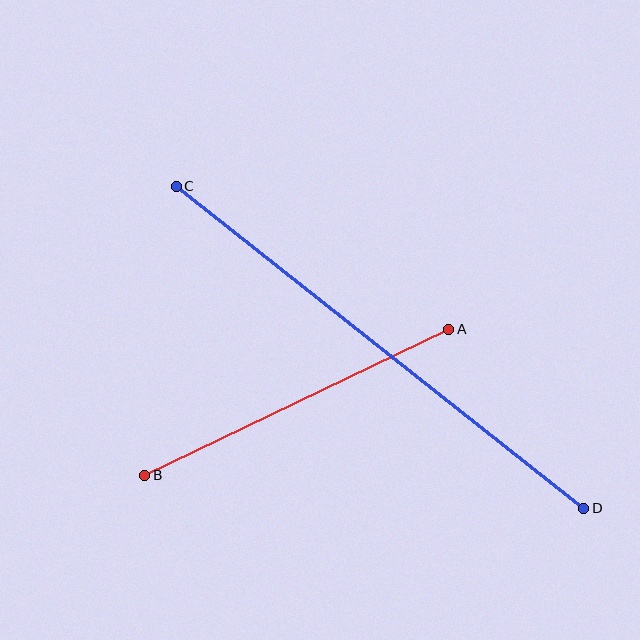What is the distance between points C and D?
The distance is approximately 519 pixels.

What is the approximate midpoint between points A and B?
The midpoint is at approximately (297, 402) pixels.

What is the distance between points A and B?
The distance is approximately 337 pixels.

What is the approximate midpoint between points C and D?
The midpoint is at approximately (380, 347) pixels.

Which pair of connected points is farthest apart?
Points C and D are farthest apart.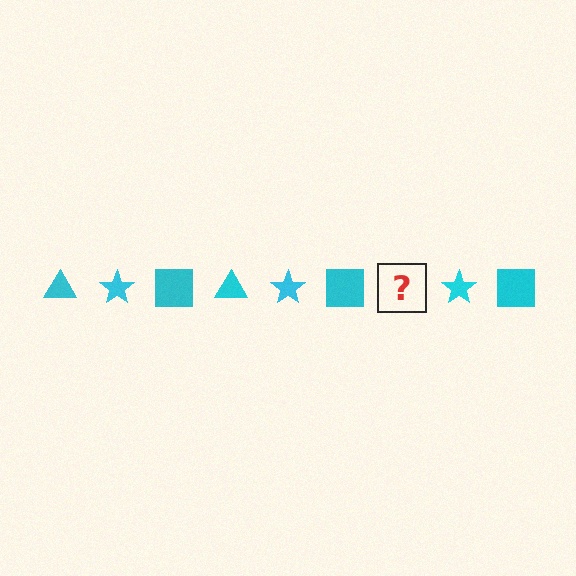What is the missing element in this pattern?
The missing element is a cyan triangle.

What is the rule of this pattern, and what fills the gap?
The rule is that the pattern cycles through triangle, star, square shapes in cyan. The gap should be filled with a cyan triangle.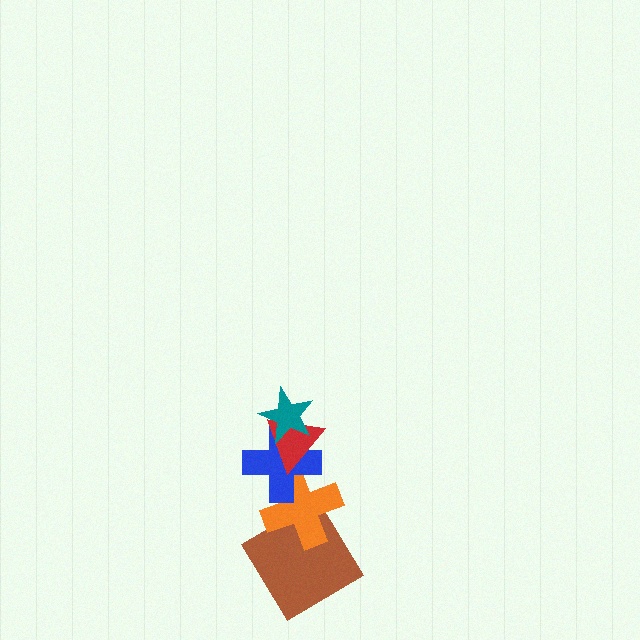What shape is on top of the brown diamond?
The orange cross is on top of the brown diamond.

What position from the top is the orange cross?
The orange cross is 4th from the top.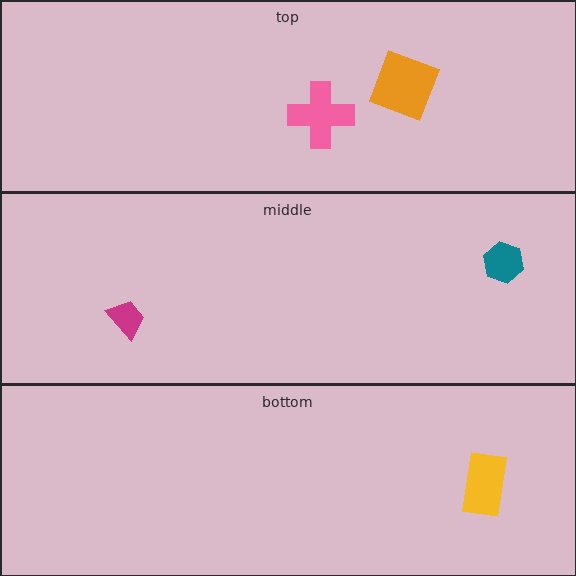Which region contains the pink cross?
The top region.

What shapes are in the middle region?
The magenta trapezoid, the teal hexagon.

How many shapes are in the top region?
2.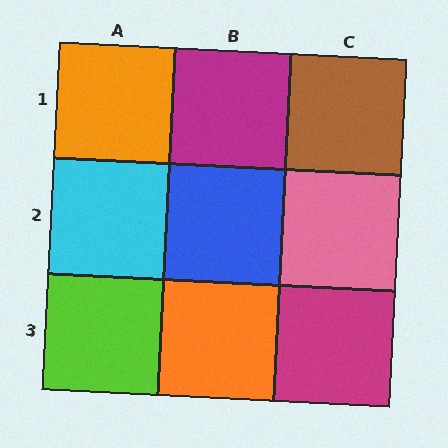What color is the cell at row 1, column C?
Brown.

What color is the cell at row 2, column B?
Blue.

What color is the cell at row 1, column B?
Magenta.